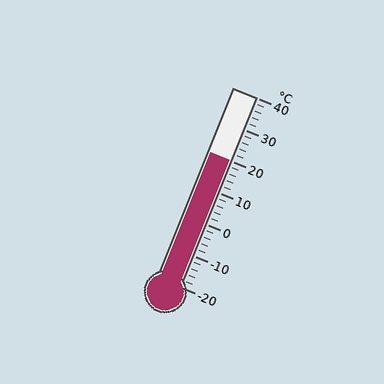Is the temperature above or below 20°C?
The temperature is at 20°C.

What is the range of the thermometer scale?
The thermometer scale ranges from -20°C to 40°C.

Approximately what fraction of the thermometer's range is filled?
The thermometer is filled to approximately 65% of its range.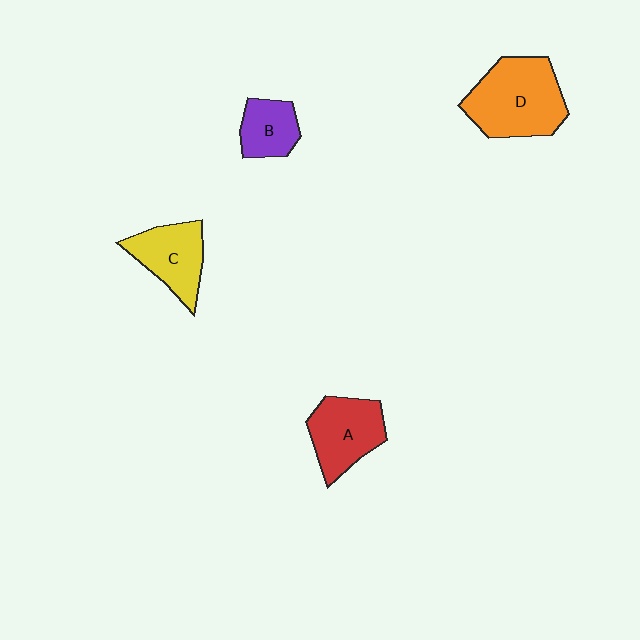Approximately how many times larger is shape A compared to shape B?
Approximately 1.5 times.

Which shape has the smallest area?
Shape B (purple).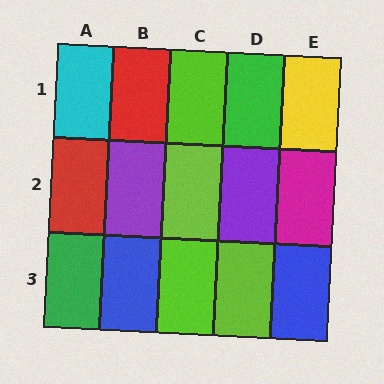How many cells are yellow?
1 cell is yellow.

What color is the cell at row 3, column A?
Green.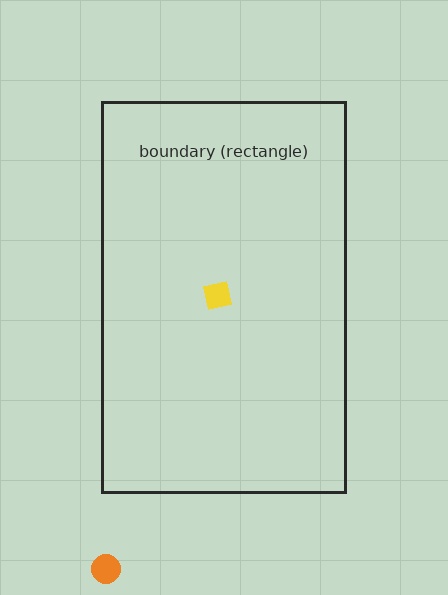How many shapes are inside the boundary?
1 inside, 1 outside.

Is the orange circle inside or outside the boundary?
Outside.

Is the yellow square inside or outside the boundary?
Inside.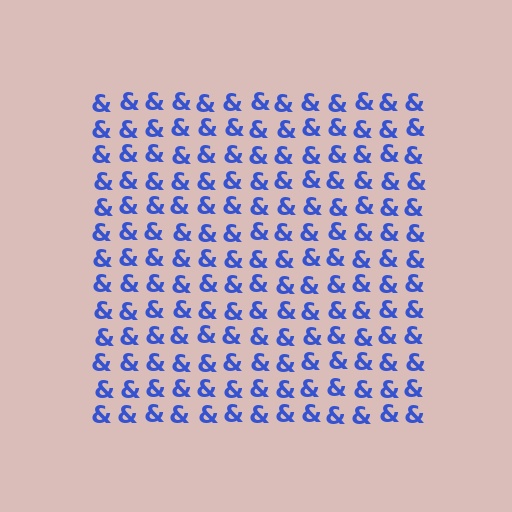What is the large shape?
The large shape is a square.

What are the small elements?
The small elements are ampersands.